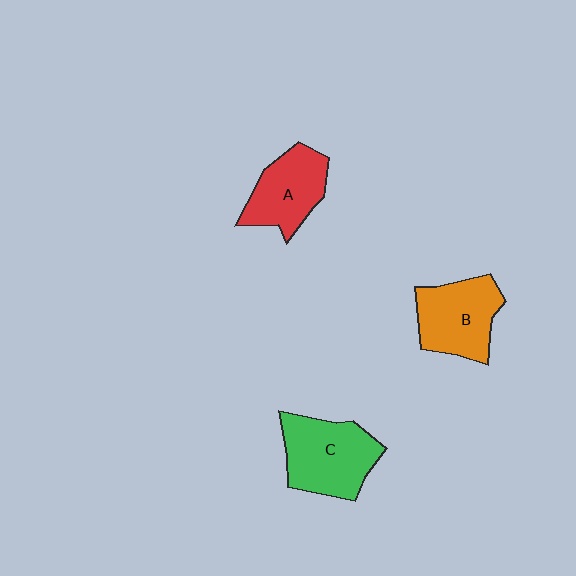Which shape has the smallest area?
Shape A (red).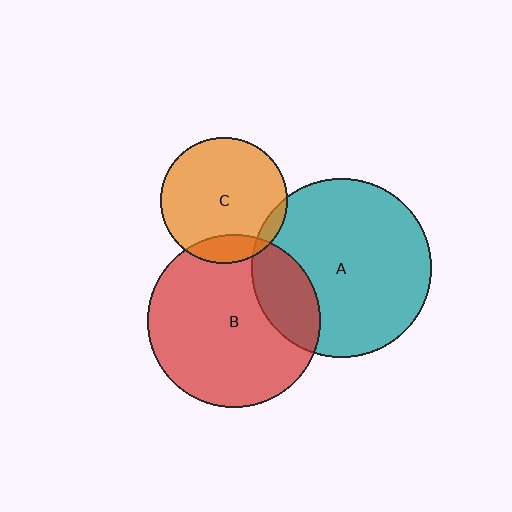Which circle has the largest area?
Circle A (teal).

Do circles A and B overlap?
Yes.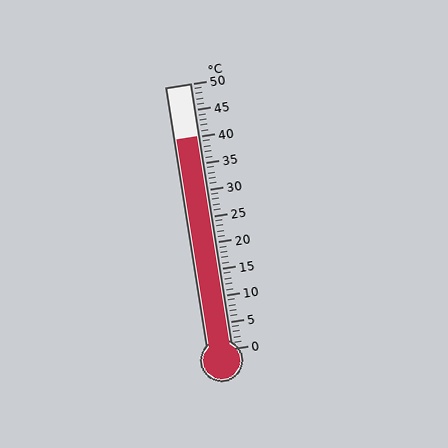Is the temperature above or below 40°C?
The temperature is at 40°C.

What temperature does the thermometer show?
The thermometer shows approximately 40°C.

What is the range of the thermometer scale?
The thermometer scale ranges from 0°C to 50°C.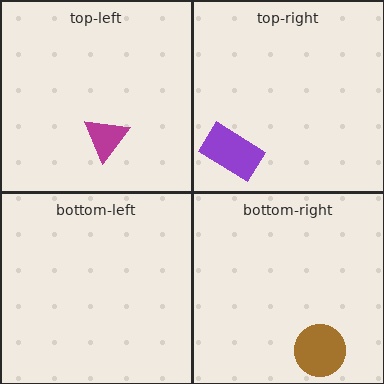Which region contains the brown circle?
The bottom-right region.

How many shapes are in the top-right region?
1.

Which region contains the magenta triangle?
The top-left region.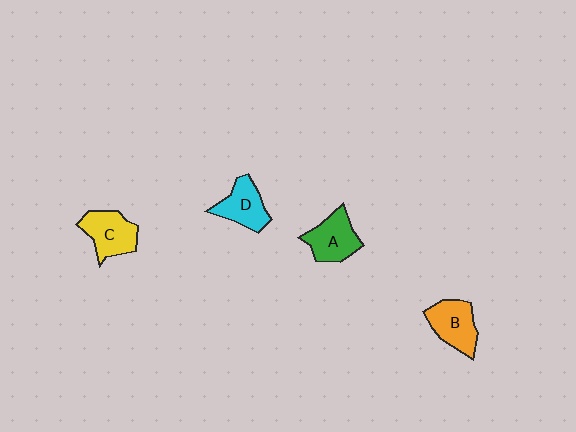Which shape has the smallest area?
Shape D (cyan).